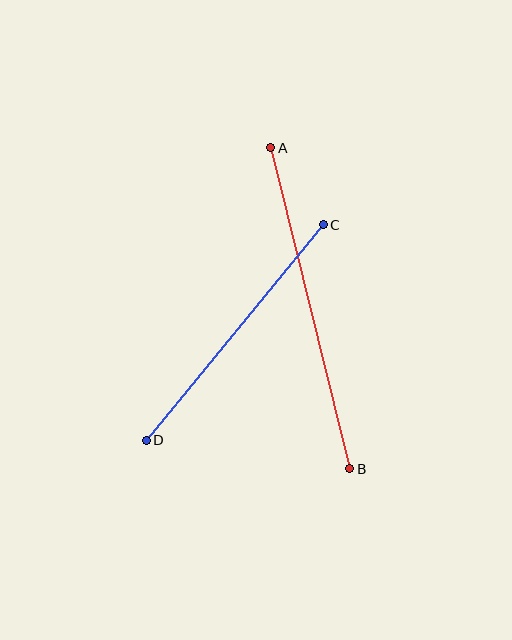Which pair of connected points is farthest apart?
Points A and B are farthest apart.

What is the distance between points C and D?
The distance is approximately 279 pixels.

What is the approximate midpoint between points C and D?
The midpoint is at approximately (235, 332) pixels.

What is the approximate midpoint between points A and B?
The midpoint is at approximately (310, 308) pixels.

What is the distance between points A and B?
The distance is approximately 330 pixels.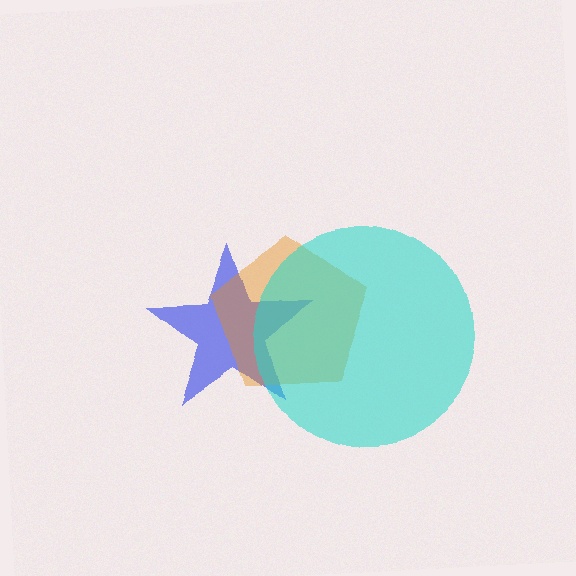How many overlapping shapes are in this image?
There are 3 overlapping shapes in the image.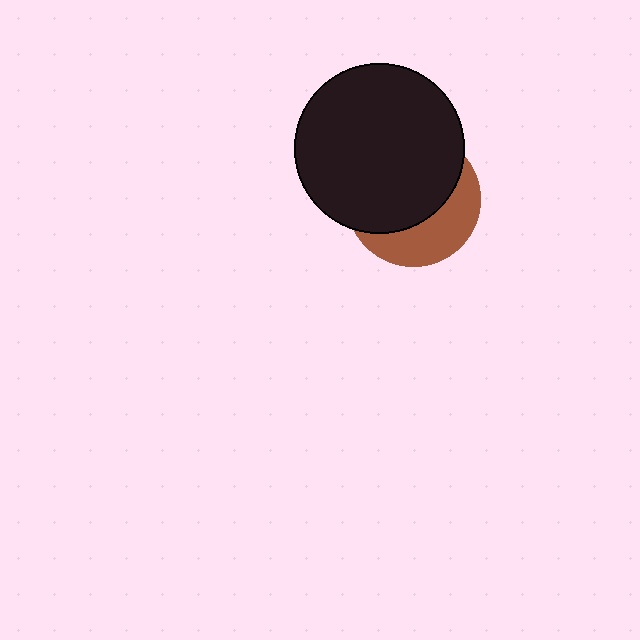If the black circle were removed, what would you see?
You would see the complete brown circle.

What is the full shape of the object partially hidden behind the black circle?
The partially hidden object is a brown circle.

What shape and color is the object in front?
The object in front is a black circle.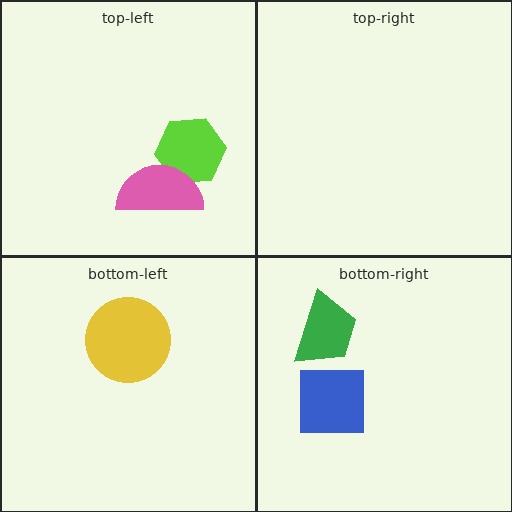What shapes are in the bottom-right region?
The blue square, the green trapezoid.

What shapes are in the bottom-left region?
The yellow circle.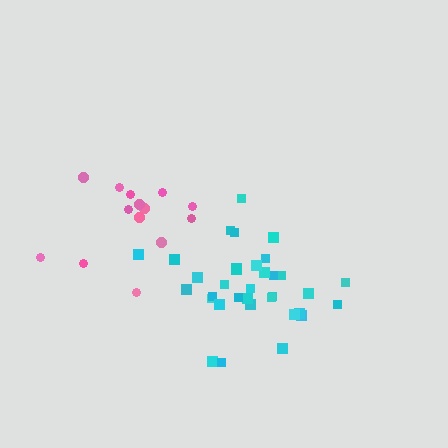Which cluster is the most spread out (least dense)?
Pink.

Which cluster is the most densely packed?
Cyan.